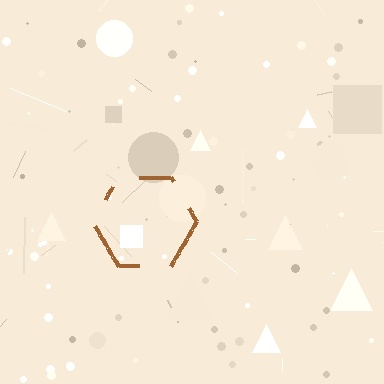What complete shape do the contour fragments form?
The contour fragments form a hexagon.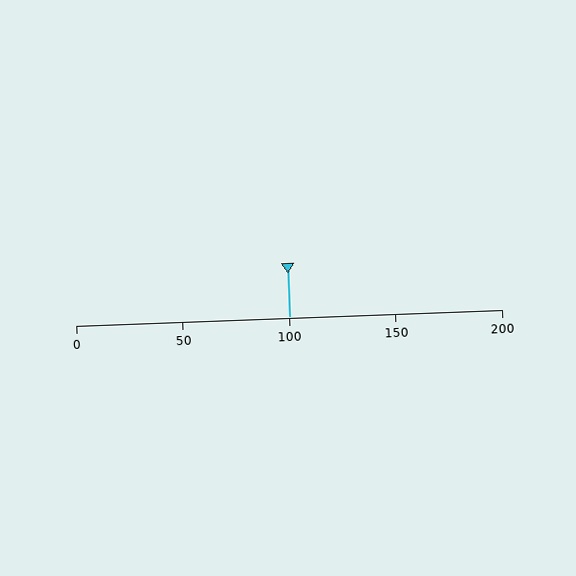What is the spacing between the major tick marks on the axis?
The major ticks are spaced 50 apart.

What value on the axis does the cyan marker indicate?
The marker indicates approximately 100.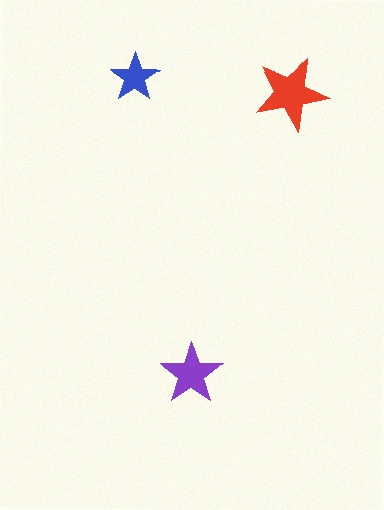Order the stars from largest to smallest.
the red one, the purple one, the blue one.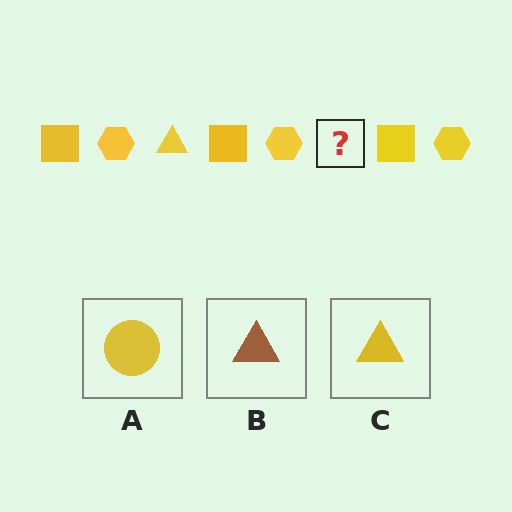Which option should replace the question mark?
Option C.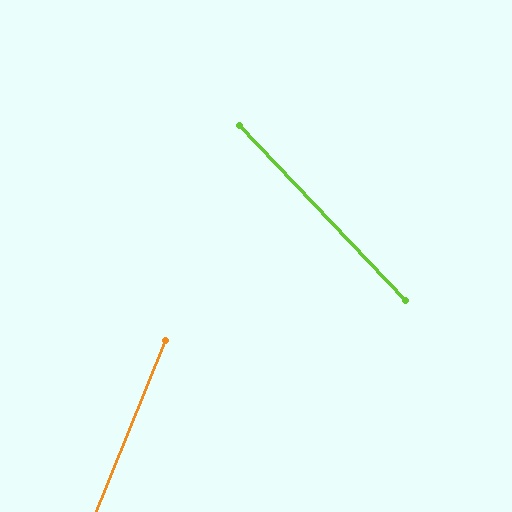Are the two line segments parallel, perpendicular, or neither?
Neither parallel nor perpendicular — they differ by about 65°.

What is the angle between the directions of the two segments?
Approximately 65 degrees.